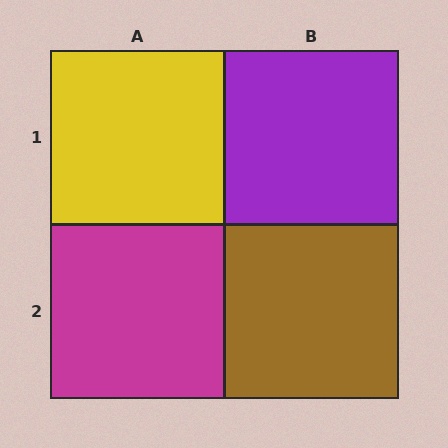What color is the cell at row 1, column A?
Yellow.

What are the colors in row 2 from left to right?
Magenta, brown.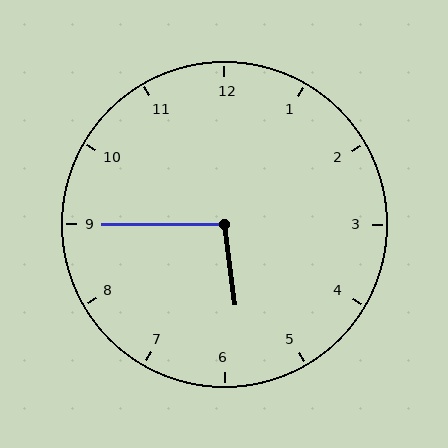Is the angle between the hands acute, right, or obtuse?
It is obtuse.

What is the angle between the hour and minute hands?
Approximately 98 degrees.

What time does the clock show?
5:45.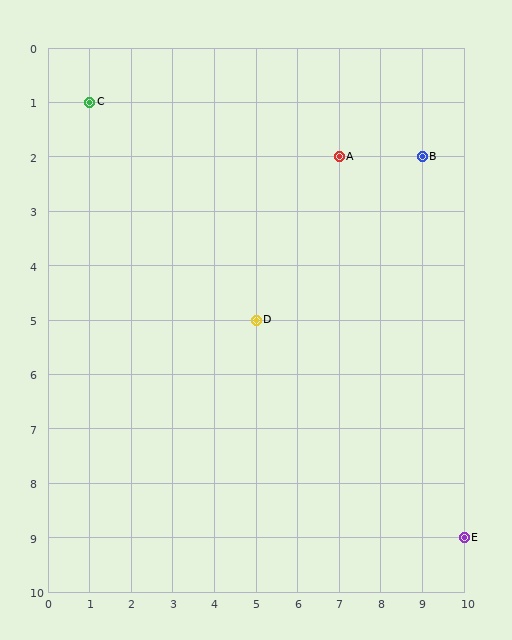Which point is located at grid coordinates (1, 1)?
Point C is at (1, 1).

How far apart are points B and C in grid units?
Points B and C are 8 columns and 1 row apart (about 8.1 grid units diagonally).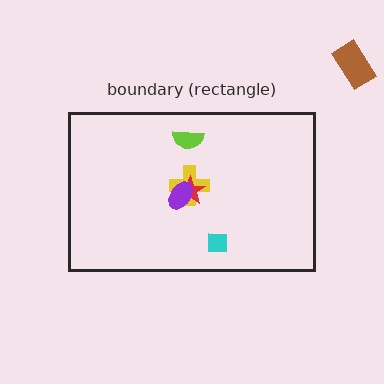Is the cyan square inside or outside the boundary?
Inside.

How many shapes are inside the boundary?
5 inside, 1 outside.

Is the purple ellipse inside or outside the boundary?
Inside.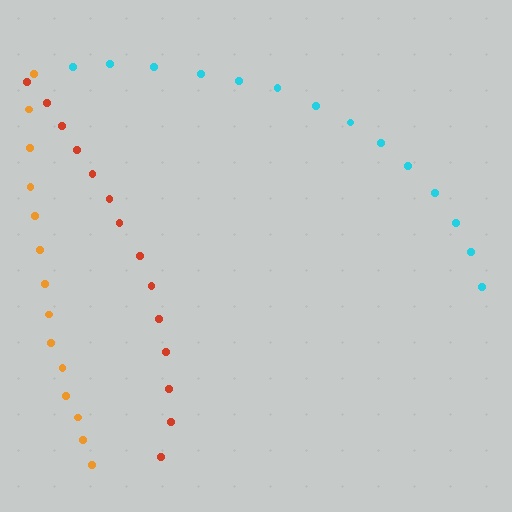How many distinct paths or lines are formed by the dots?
There are 3 distinct paths.